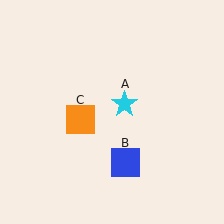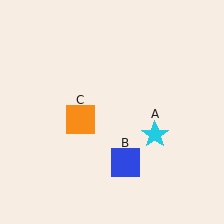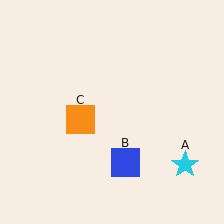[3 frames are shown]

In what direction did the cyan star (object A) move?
The cyan star (object A) moved down and to the right.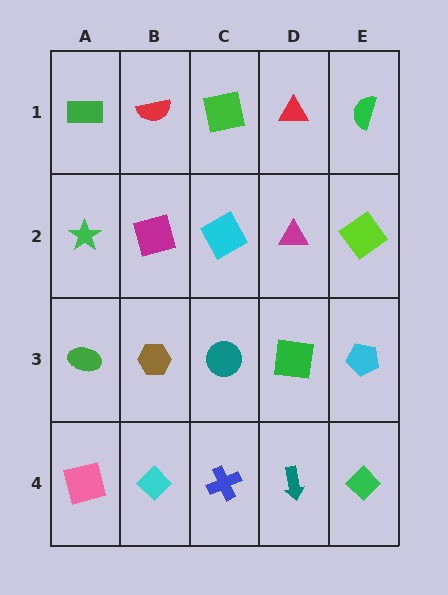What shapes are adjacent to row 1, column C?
A cyan square (row 2, column C), a red semicircle (row 1, column B), a red triangle (row 1, column D).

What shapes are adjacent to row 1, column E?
A lime diamond (row 2, column E), a red triangle (row 1, column D).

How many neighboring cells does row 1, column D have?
3.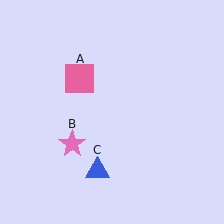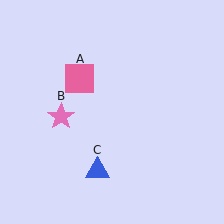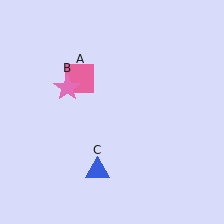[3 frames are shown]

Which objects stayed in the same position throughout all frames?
Pink square (object A) and blue triangle (object C) remained stationary.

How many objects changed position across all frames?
1 object changed position: pink star (object B).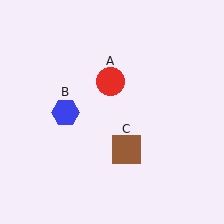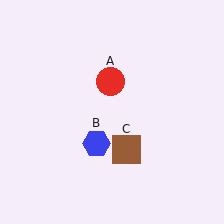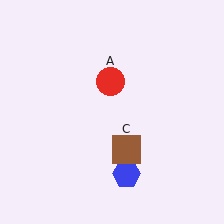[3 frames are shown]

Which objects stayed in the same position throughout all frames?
Red circle (object A) and brown square (object C) remained stationary.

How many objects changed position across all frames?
1 object changed position: blue hexagon (object B).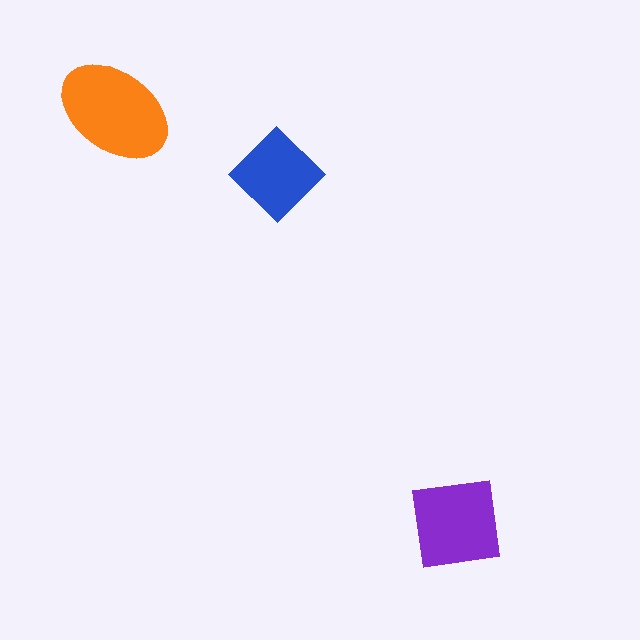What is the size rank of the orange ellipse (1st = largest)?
1st.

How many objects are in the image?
There are 3 objects in the image.